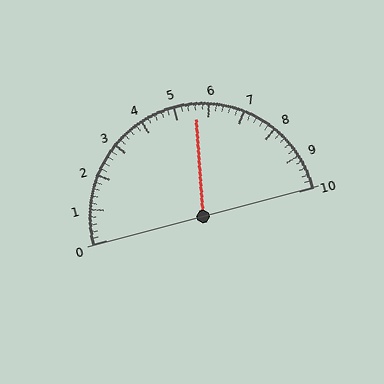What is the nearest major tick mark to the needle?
The nearest major tick mark is 6.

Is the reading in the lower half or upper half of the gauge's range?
The reading is in the upper half of the range (0 to 10).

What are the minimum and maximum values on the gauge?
The gauge ranges from 0 to 10.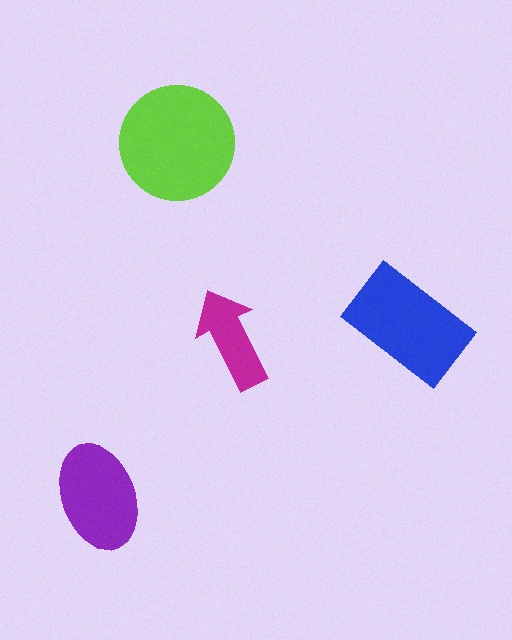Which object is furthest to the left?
The purple ellipse is leftmost.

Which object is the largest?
The lime circle.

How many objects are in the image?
There are 4 objects in the image.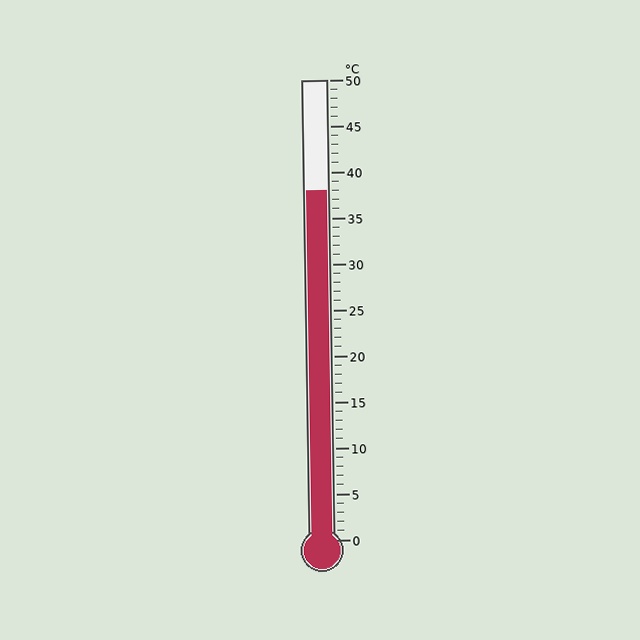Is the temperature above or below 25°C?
The temperature is above 25°C.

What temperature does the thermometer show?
The thermometer shows approximately 38°C.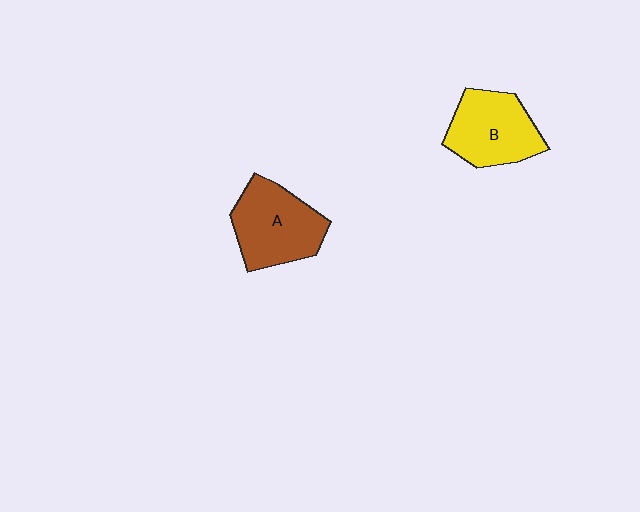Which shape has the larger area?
Shape A (brown).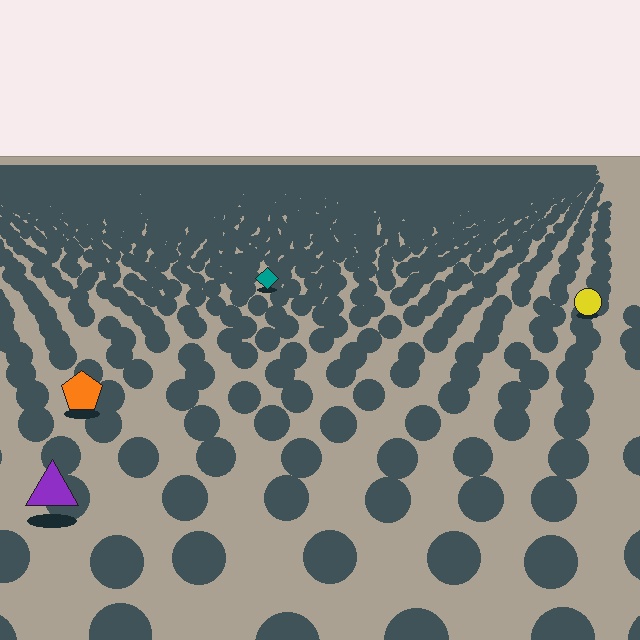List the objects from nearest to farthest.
From nearest to farthest: the purple triangle, the orange pentagon, the yellow circle, the teal diamond.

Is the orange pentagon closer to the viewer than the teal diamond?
Yes. The orange pentagon is closer — you can tell from the texture gradient: the ground texture is coarser near it.